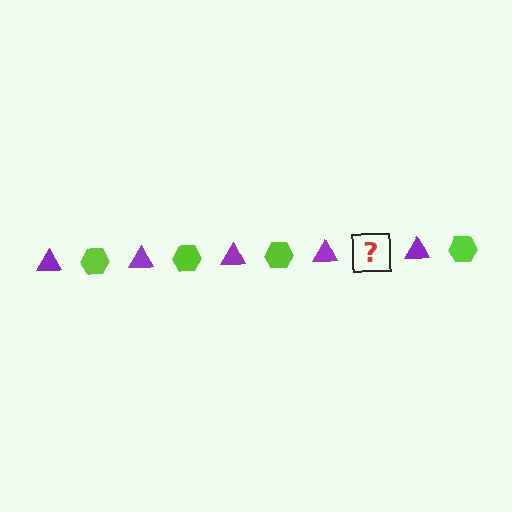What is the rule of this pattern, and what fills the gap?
The rule is that the pattern alternates between purple triangle and lime hexagon. The gap should be filled with a lime hexagon.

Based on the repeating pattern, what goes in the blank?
The blank should be a lime hexagon.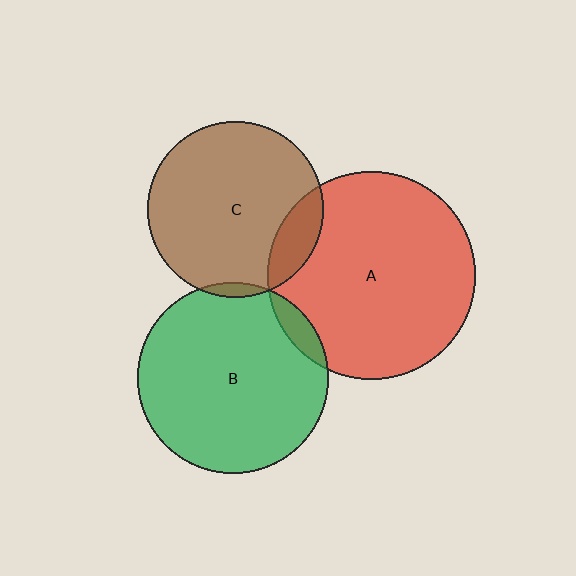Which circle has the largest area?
Circle A (red).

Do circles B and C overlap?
Yes.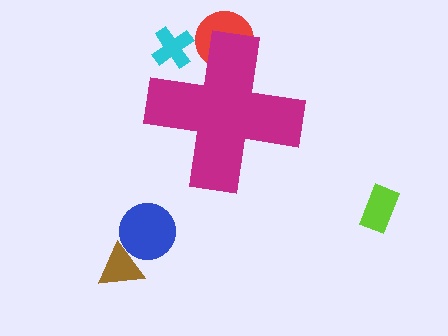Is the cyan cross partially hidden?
Yes, the cyan cross is partially hidden behind the magenta cross.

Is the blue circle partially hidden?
No, the blue circle is fully visible.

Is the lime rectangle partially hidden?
No, the lime rectangle is fully visible.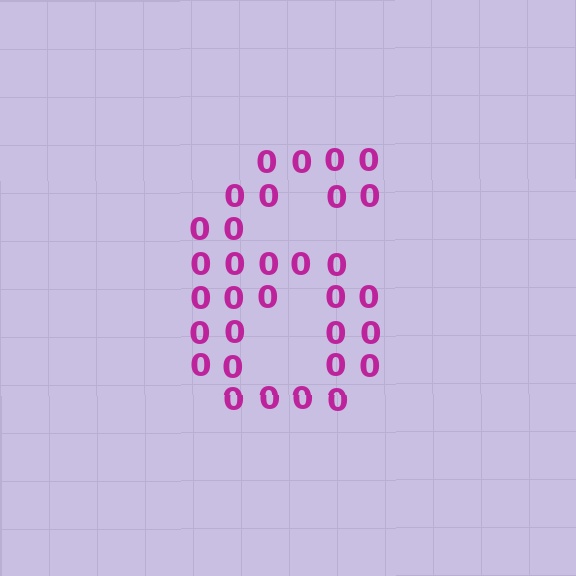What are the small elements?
The small elements are digit 0's.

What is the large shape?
The large shape is the digit 6.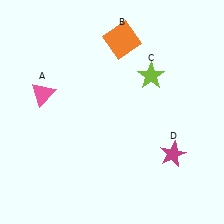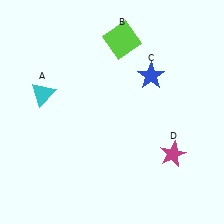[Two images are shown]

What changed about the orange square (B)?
In Image 1, B is orange. In Image 2, it changed to lime.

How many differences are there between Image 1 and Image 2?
There are 3 differences between the two images.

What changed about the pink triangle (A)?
In Image 1, A is pink. In Image 2, it changed to cyan.